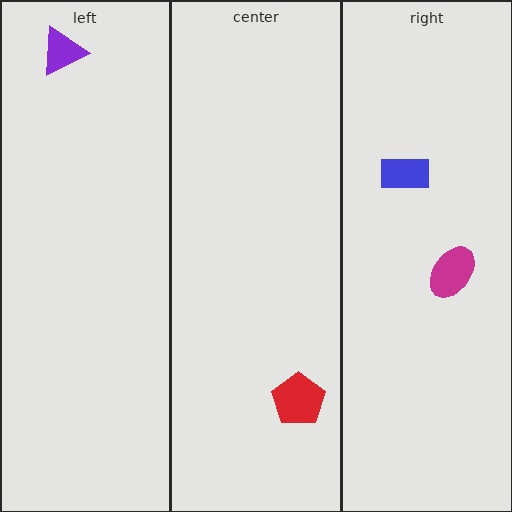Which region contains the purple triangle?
The left region.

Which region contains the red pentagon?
The center region.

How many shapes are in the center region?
1.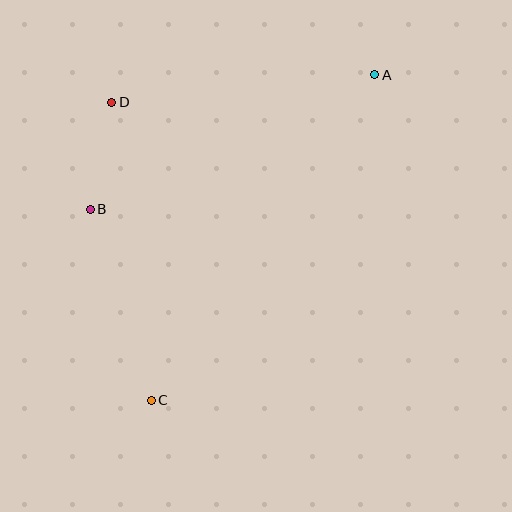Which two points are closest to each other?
Points B and D are closest to each other.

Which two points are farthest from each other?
Points A and C are farthest from each other.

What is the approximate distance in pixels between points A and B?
The distance between A and B is approximately 315 pixels.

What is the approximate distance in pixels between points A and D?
The distance between A and D is approximately 265 pixels.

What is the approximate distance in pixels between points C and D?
The distance between C and D is approximately 300 pixels.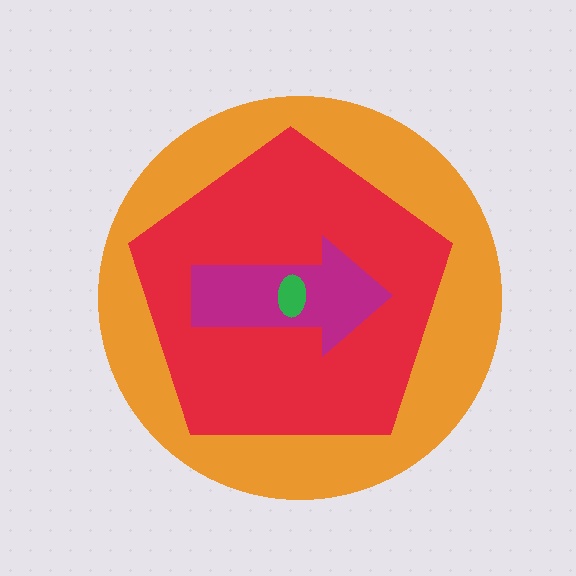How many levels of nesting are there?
4.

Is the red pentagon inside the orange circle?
Yes.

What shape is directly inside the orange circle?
The red pentagon.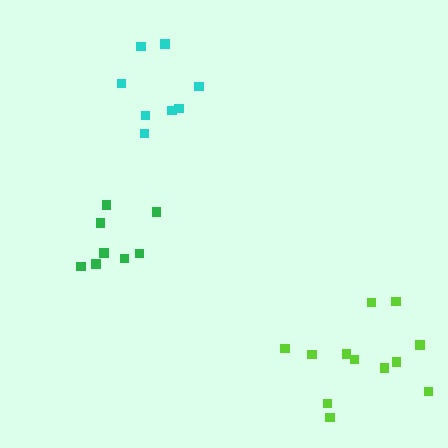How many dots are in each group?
Group 1: 8 dots, Group 2: 12 dots, Group 3: 8 dots (28 total).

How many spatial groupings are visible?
There are 3 spatial groupings.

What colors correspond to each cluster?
The clusters are colored: green, lime, cyan.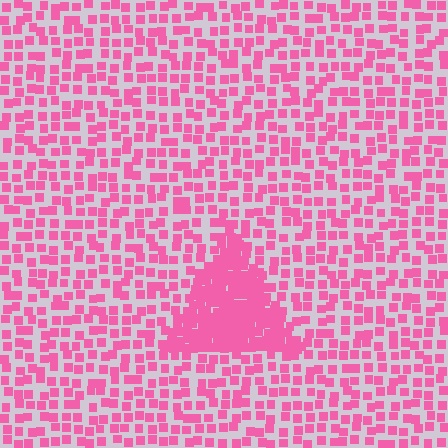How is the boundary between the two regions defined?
The boundary is defined by a change in element density (approximately 2.7x ratio). All elements are the same color, size, and shape.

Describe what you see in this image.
The image contains small pink elements arranged at two different densities. A triangle-shaped region is visible where the elements are more densely packed than the surrounding area.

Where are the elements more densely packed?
The elements are more densely packed inside the triangle boundary.